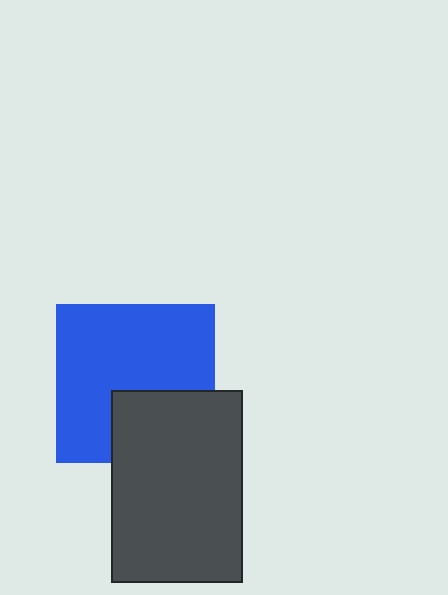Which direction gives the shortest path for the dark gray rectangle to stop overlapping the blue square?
Moving down gives the shortest separation.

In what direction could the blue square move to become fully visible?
The blue square could move up. That would shift it out from behind the dark gray rectangle entirely.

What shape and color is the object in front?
The object in front is a dark gray rectangle.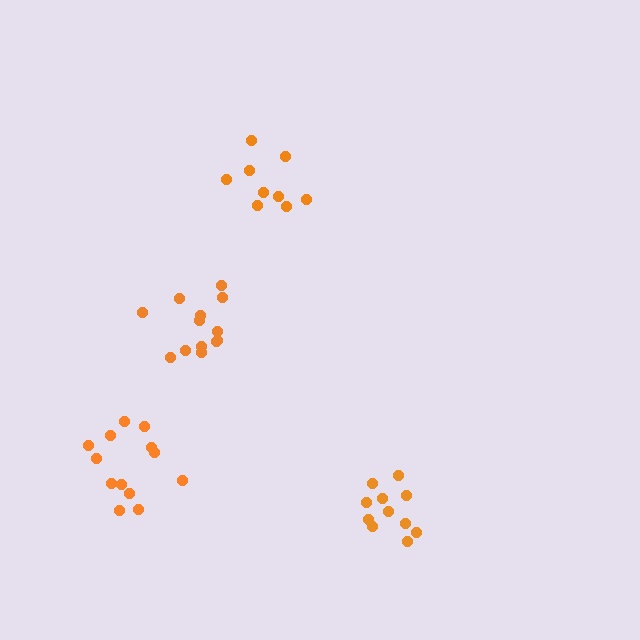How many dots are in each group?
Group 1: 13 dots, Group 2: 11 dots, Group 3: 9 dots, Group 4: 13 dots (46 total).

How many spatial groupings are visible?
There are 4 spatial groupings.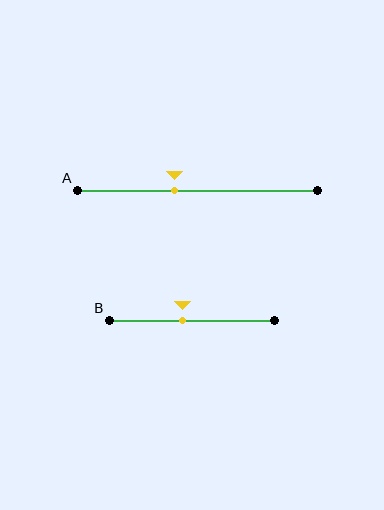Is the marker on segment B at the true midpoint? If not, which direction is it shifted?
No, the marker on segment B is shifted to the left by about 6% of the segment length.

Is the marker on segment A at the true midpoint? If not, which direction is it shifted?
No, the marker on segment A is shifted to the left by about 10% of the segment length.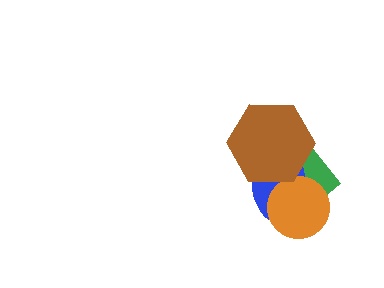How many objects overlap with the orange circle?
2 objects overlap with the orange circle.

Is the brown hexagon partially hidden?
No, no other shape covers it.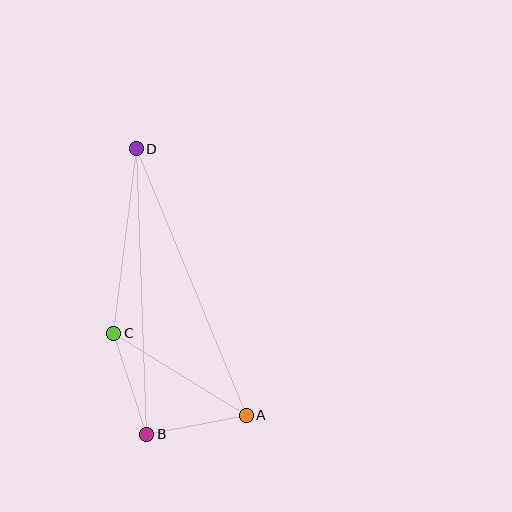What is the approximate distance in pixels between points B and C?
The distance between B and C is approximately 107 pixels.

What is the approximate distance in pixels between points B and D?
The distance between B and D is approximately 286 pixels.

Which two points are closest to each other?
Points A and B are closest to each other.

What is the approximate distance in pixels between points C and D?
The distance between C and D is approximately 186 pixels.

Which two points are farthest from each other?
Points A and D are farthest from each other.